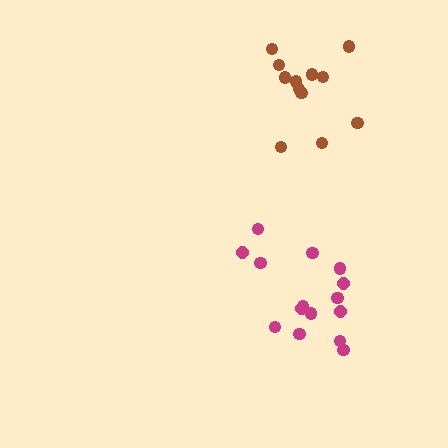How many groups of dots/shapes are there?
There are 2 groups.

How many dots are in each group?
Group 1: 15 dots, Group 2: 12 dots (27 total).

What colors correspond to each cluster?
The clusters are colored: magenta, brown.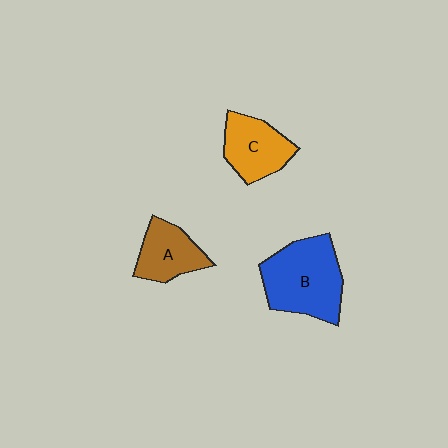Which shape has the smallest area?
Shape A (brown).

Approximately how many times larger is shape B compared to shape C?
Approximately 1.5 times.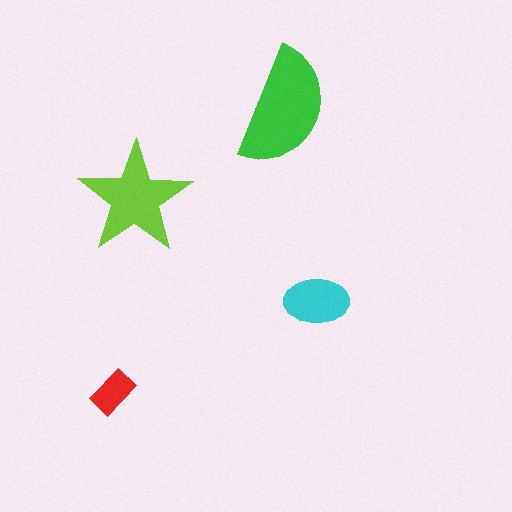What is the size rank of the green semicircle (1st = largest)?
1st.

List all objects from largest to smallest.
The green semicircle, the lime star, the cyan ellipse, the red rectangle.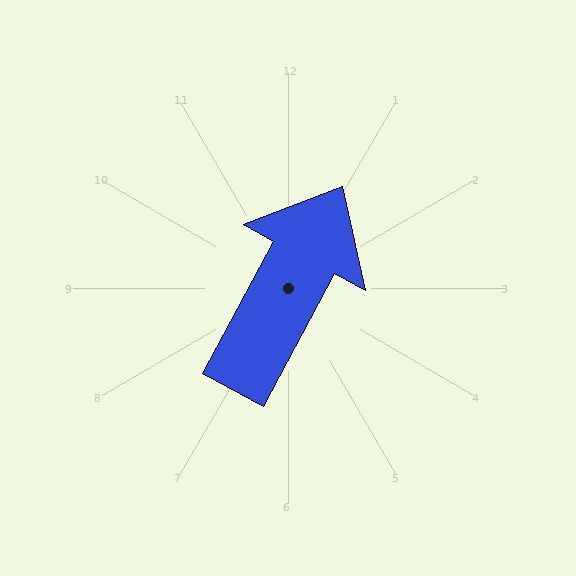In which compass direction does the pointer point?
Northeast.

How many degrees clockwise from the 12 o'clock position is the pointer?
Approximately 28 degrees.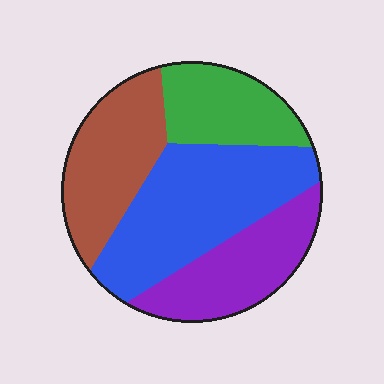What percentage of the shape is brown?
Brown covers around 25% of the shape.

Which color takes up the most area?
Blue, at roughly 35%.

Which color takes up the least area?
Green, at roughly 20%.